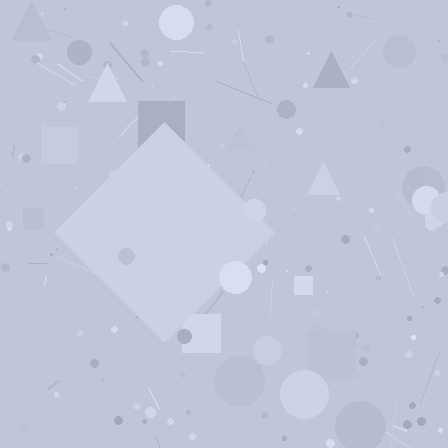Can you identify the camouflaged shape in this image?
The camouflaged shape is a diamond.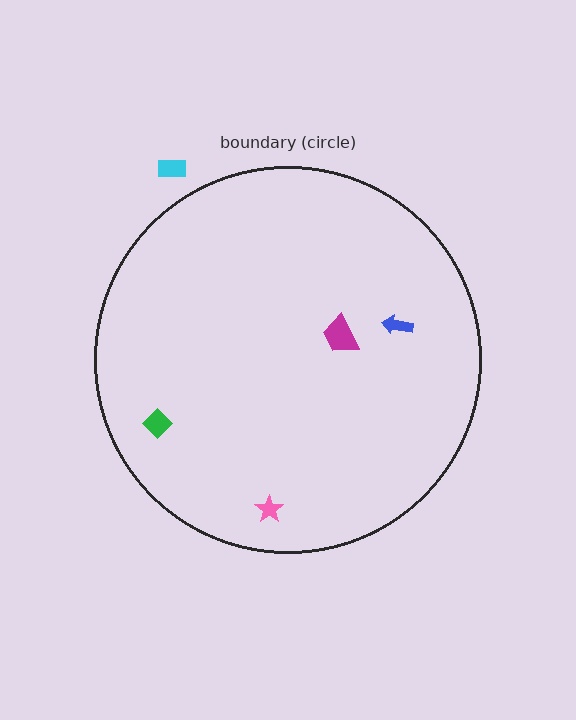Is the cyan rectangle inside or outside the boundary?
Outside.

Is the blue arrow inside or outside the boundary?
Inside.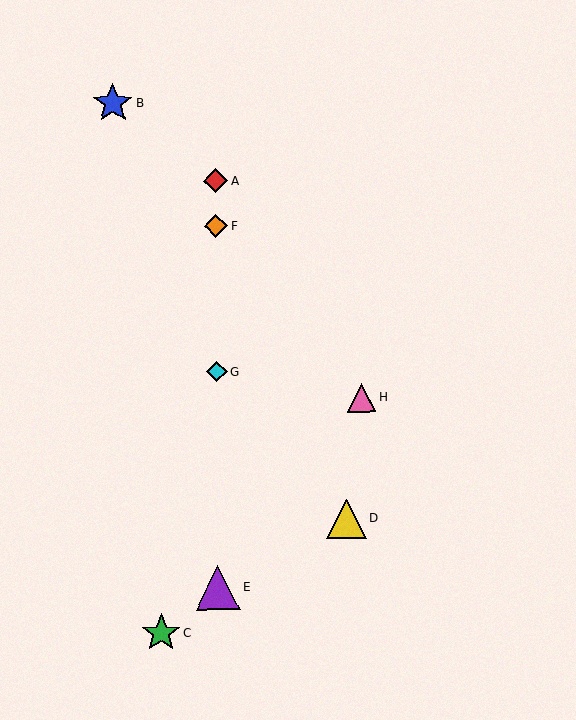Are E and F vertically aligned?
Yes, both are at x≈218.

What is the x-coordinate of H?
Object H is at x≈362.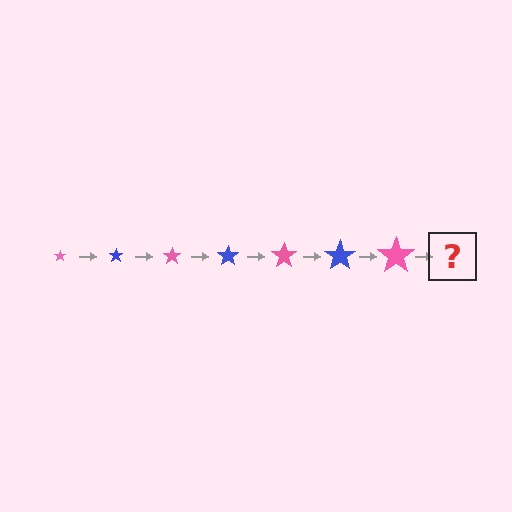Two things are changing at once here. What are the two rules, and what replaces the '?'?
The two rules are that the star grows larger each step and the color cycles through pink and blue. The '?' should be a blue star, larger than the previous one.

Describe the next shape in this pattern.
It should be a blue star, larger than the previous one.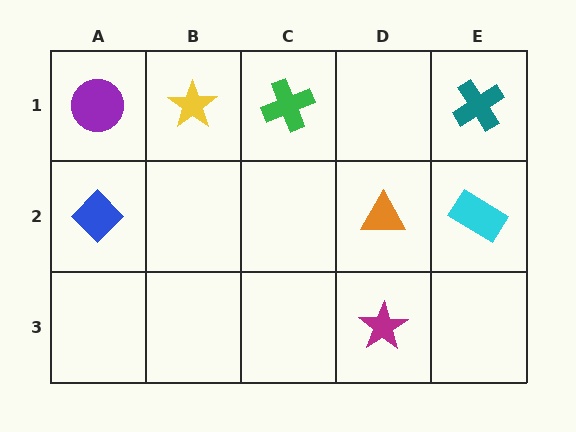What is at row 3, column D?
A magenta star.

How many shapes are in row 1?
4 shapes.